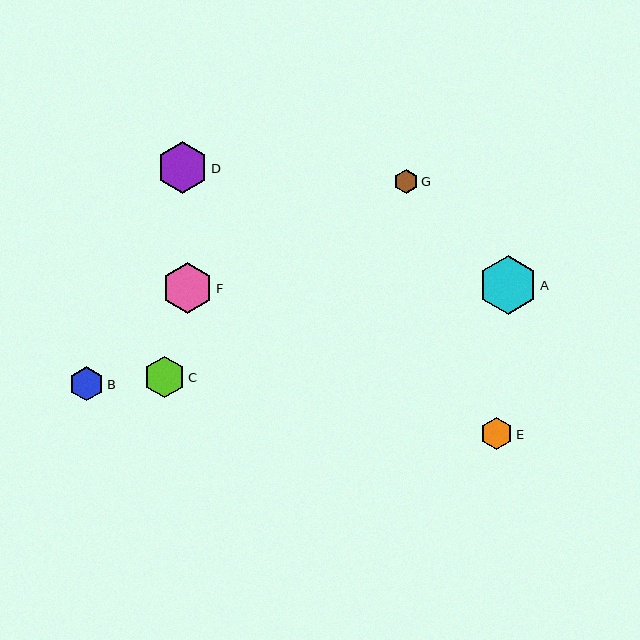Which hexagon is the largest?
Hexagon A is the largest with a size of approximately 59 pixels.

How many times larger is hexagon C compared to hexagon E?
Hexagon C is approximately 1.3 times the size of hexagon E.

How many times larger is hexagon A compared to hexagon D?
Hexagon A is approximately 1.1 times the size of hexagon D.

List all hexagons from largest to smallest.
From largest to smallest: A, D, F, C, B, E, G.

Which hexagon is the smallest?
Hexagon G is the smallest with a size of approximately 25 pixels.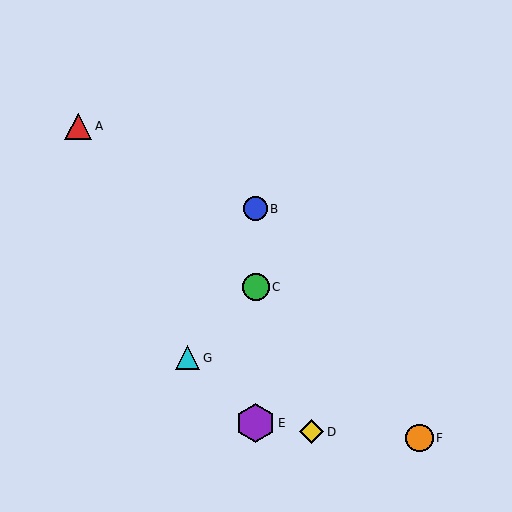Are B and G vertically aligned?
No, B is at x≈256 and G is at x≈187.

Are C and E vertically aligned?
Yes, both are at x≈256.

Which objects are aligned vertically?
Objects B, C, E are aligned vertically.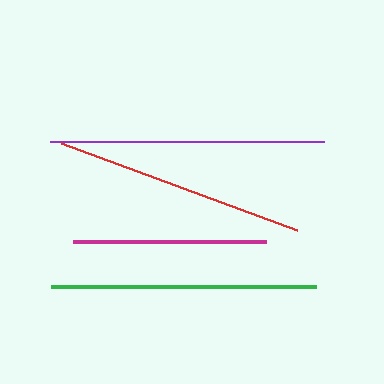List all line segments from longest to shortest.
From longest to shortest: purple, green, red, magenta.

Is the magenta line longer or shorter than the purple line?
The purple line is longer than the magenta line.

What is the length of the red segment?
The red segment is approximately 252 pixels long.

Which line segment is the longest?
The purple line is the longest at approximately 274 pixels.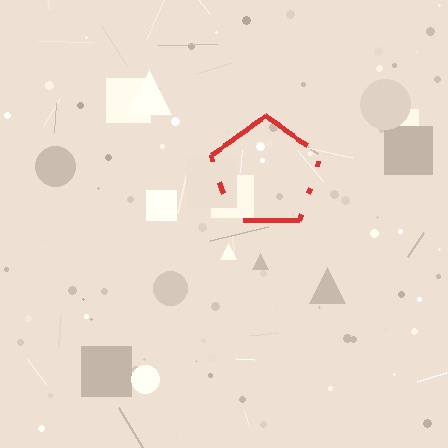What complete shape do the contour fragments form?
The contour fragments form a pentagon.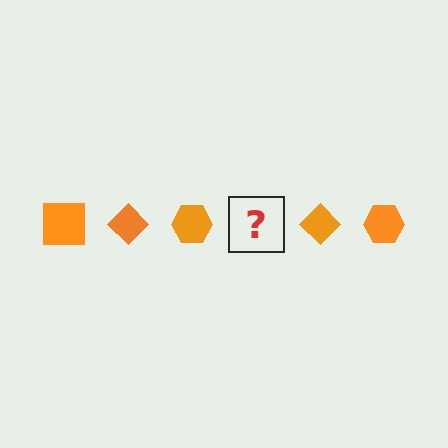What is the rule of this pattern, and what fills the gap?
The rule is that the pattern cycles through square, diamond, hexagon shapes in orange. The gap should be filled with an orange square.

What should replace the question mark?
The question mark should be replaced with an orange square.